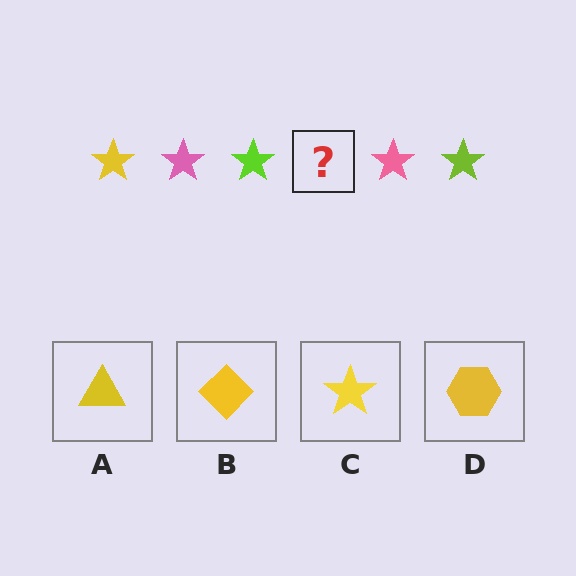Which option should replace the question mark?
Option C.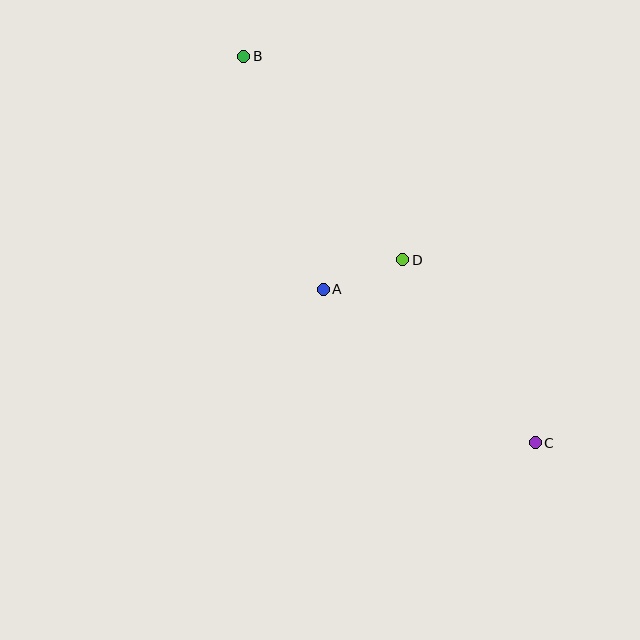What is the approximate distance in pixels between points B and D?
The distance between B and D is approximately 258 pixels.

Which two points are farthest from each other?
Points B and C are farthest from each other.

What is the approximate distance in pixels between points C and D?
The distance between C and D is approximately 226 pixels.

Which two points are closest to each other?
Points A and D are closest to each other.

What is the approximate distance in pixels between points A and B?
The distance between A and B is approximately 246 pixels.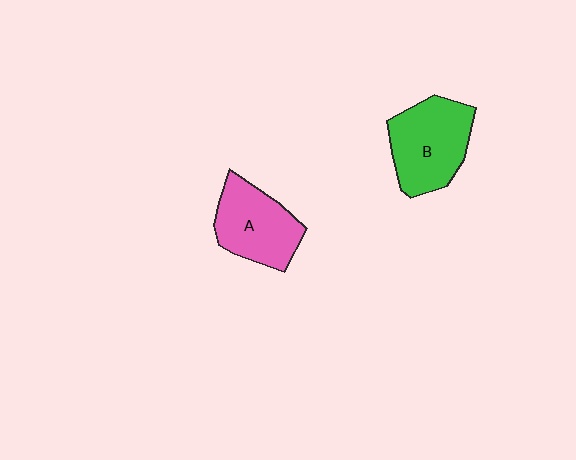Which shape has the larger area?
Shape B (green).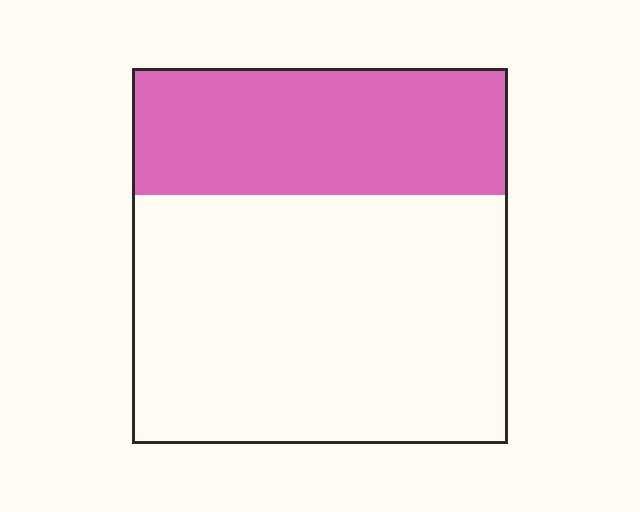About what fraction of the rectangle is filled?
About one third (1/3).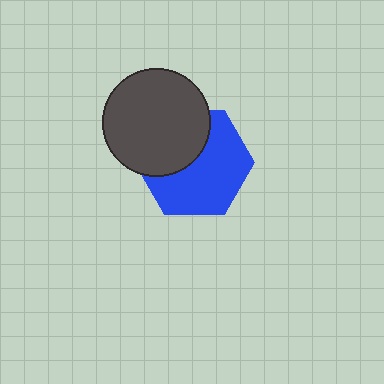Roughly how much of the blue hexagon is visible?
About half of it is visible (roughly 62%).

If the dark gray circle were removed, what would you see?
You would see the complete blue hexagon.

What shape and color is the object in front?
The object in front is a dark gray circle.